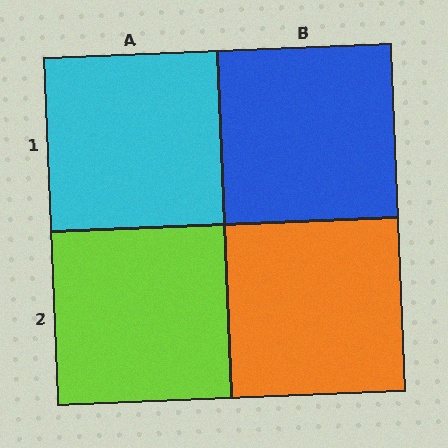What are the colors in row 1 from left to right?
Cyan, blue.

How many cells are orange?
1 cell is orange.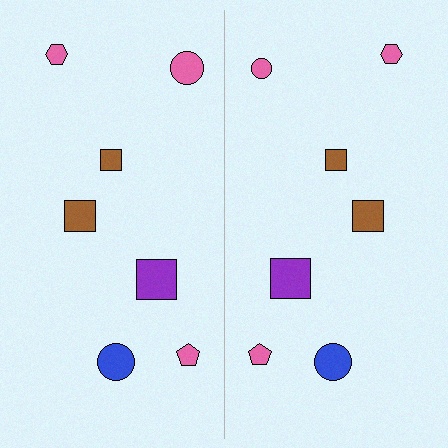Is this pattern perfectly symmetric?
No, the pattern is not perfectly symmetric. The pink circle on the right side has a different size than its mirror counterpart.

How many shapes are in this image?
There are 14 shapes in this image.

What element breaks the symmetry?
The pink circle on the right side has a different size than its mirror counterpart.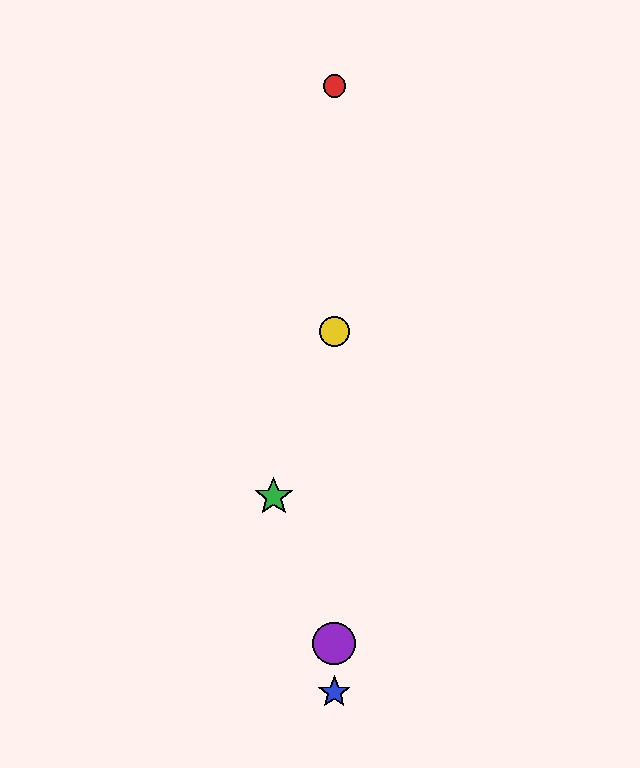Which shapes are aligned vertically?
The red circle, the blue star, the yellow circle, the purple circle are aligned vertically.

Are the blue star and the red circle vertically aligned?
Yes, both are at x≈334.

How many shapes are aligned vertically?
4 shapes (the red circle, the blue star, the yellow circle, the purple circle) are aligned vertically.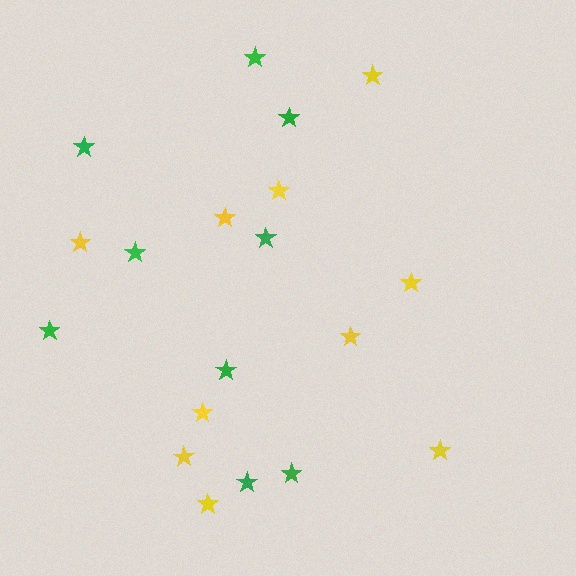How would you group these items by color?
There are 2 groups: one group of yellow stars (10) and one group of green stars (9).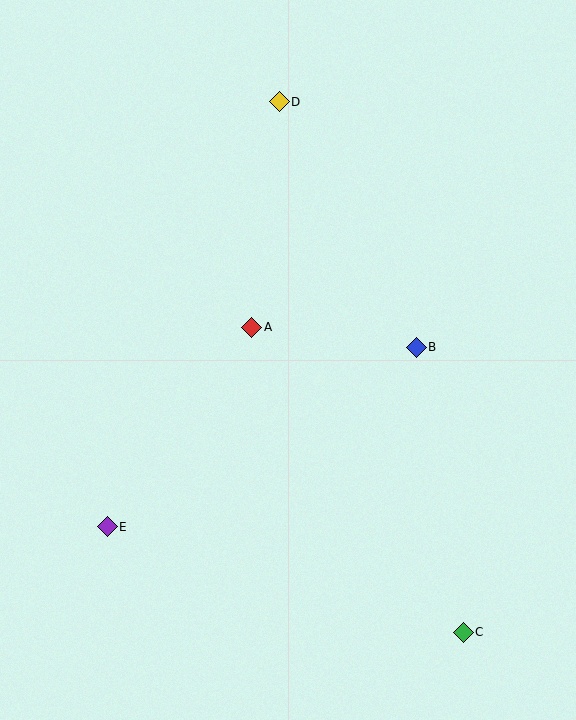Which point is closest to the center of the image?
Point A at (252, 327) is closest to the center.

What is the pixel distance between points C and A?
The distance between C and A is 371 pixels.